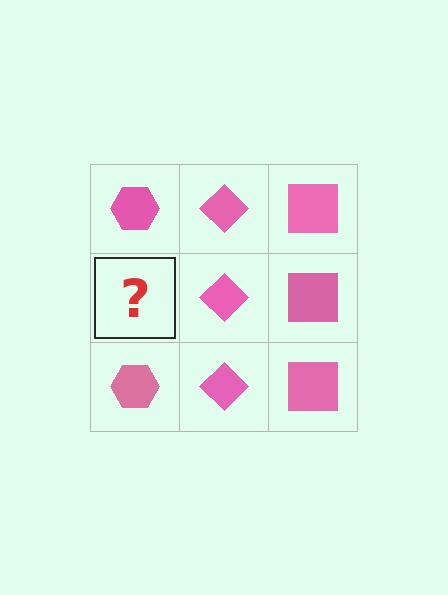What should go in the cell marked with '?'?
The missing cell should contain a pink hexagon.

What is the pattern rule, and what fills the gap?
The rule is that each column has a consistent shape. The gap should be filled with a pink hexagon.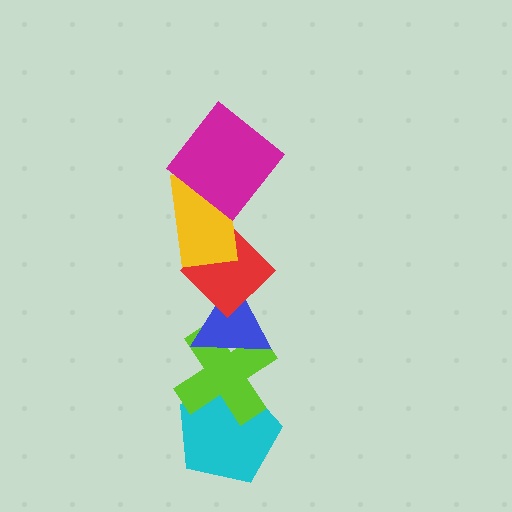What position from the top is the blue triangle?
The blue triangle is 4th from the top.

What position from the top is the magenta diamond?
The magenta diamond is 1st from the top.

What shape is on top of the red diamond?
The yellow rectangle is on top of the red diamond.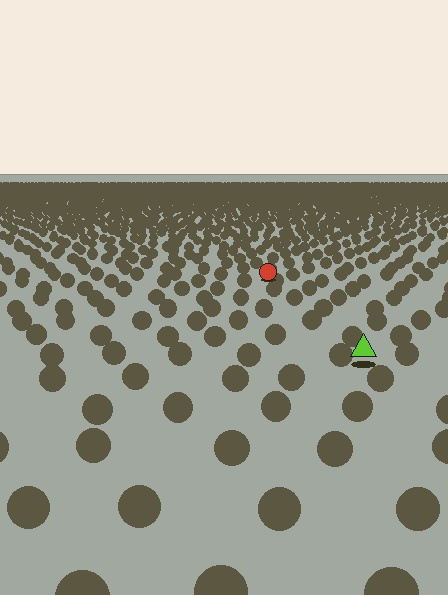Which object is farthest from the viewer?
The red circle is farthest from the viewer. It appears smaller and the ground texture around it is denser.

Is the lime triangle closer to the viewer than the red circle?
Yes. The lime triangle is closer — you can tell from the texture gradient: the ground texture is coarser near it.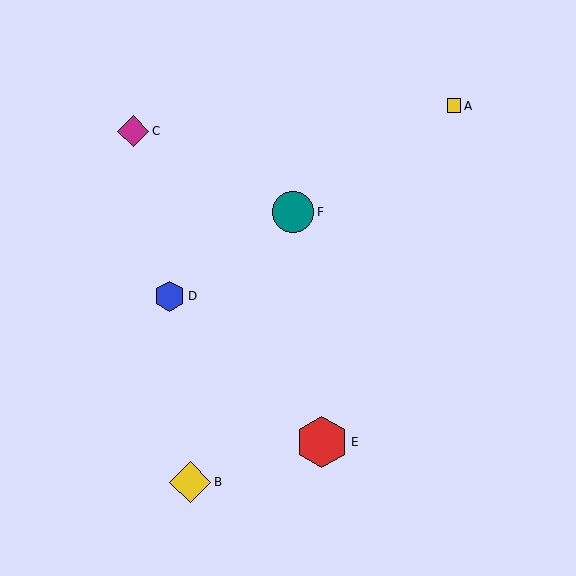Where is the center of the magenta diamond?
The center of the magenta diamond is at (133, 131).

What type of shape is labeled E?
Shape E is a red hexagon.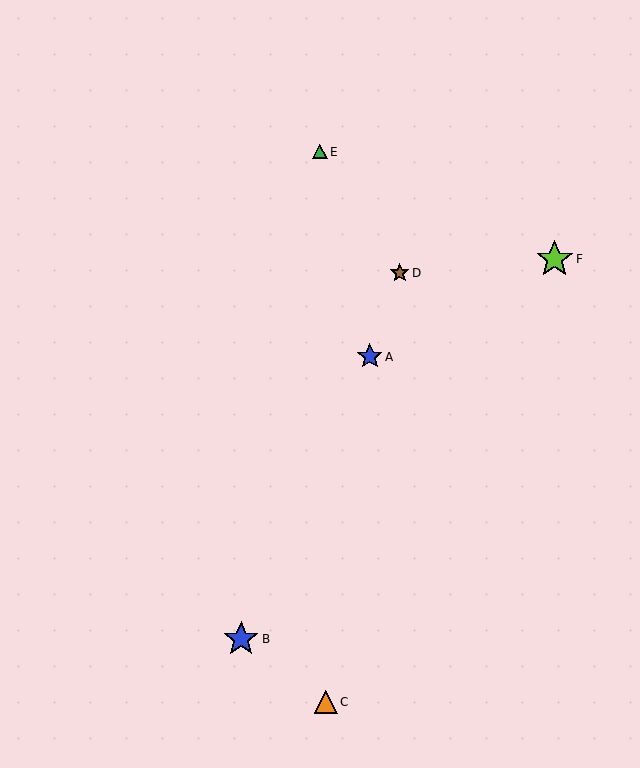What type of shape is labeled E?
Shape E is a green triangle.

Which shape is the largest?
The lime star (labeled F) is the largest.